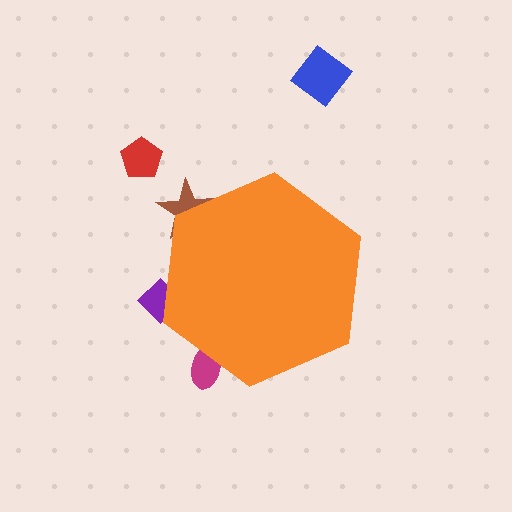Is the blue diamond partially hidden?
No, the blue diamond is fully visible.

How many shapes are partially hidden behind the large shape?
3 shapes are partially hidden.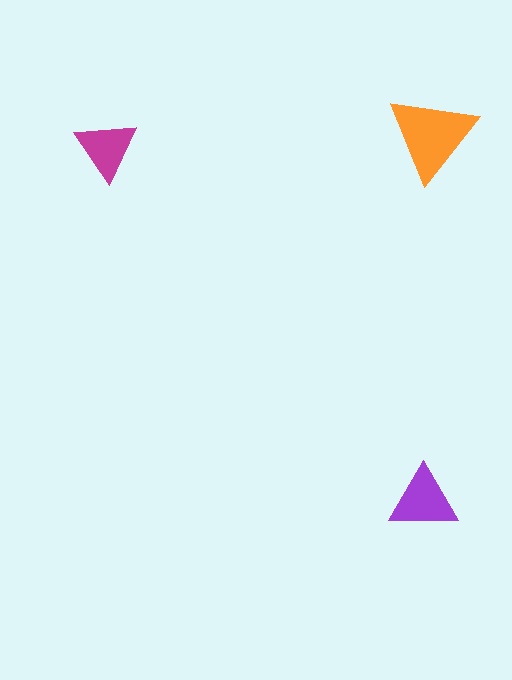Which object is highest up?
The orange triangle is topmost.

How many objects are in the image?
There are 3 objects in the image.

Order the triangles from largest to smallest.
the orange one, the purple one, the magenta one.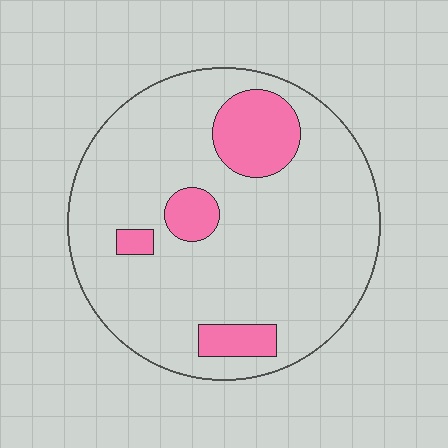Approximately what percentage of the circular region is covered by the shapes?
Approximately 15%.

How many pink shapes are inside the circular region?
4.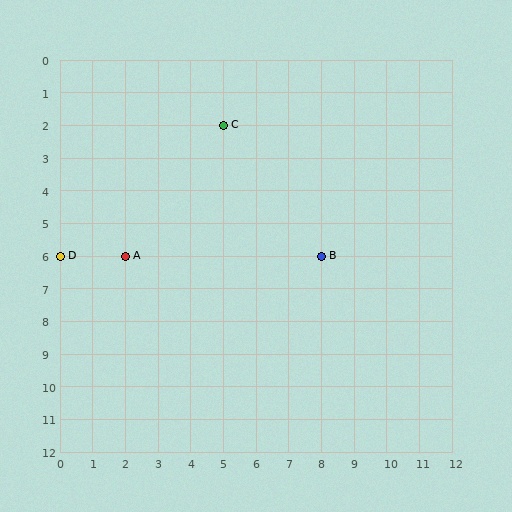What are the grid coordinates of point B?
Point B is at grid coordinates (8, 6).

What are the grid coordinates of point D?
Point D is at grid coordinates (0, 6).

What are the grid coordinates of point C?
Point C is at grid coordinates (5, 2).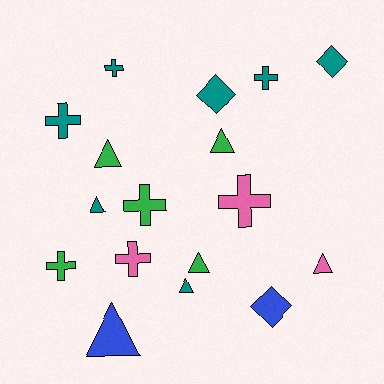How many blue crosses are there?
There are no blue crosses.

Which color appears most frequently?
Teal, with 7 objects.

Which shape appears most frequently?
Cross, with 7 objects.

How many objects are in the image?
There are 17 objects.